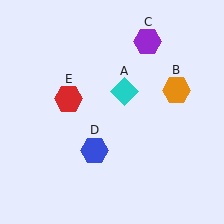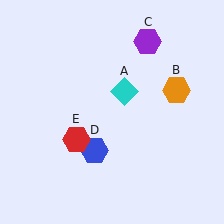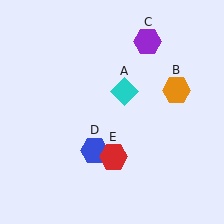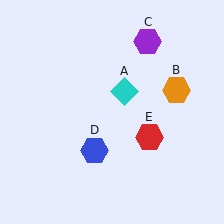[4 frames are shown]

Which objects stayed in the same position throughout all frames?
Cyan diamond (object A) and orange hexagon (object B) and purple hexagon (object C) and blue hexagon (object D) remained stationary.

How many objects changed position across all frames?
1 object changed position: red hexagon (object E).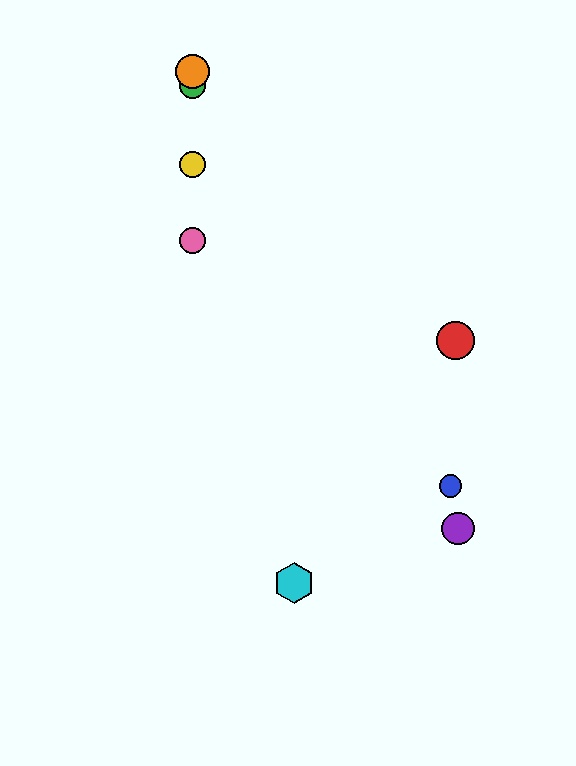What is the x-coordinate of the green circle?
The green circle is at x≈193.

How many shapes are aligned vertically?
4 shapes (the green circle, the yellow circle, the orange circle, the pink circle) are aligned vertically.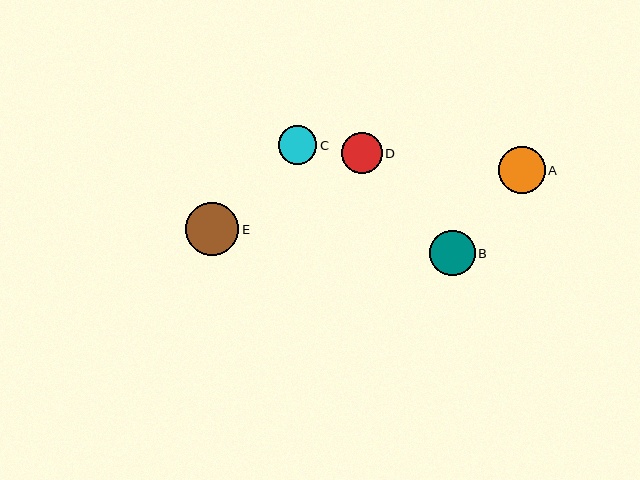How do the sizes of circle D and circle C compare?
Circle D and circle C are approximately the same size.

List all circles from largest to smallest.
From largest to smallest: E, A, B, D, C.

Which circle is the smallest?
Circle C is the smallest with a size of approximately 38 pixels.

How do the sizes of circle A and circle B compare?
Circle A and circle B are approximately the same size.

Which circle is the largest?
Circle E is the largest with a size of approximately 53 pixels.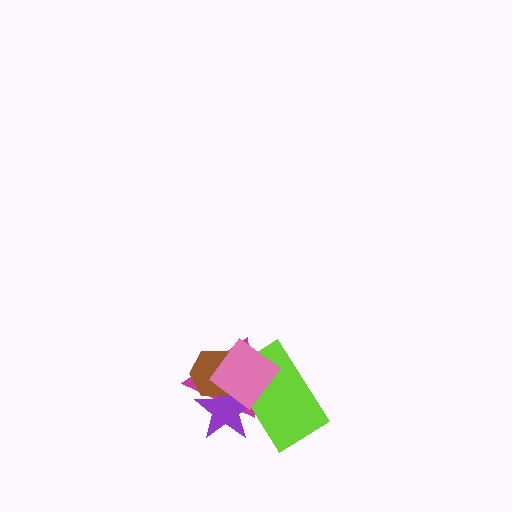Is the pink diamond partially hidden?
No, no other shape covers it.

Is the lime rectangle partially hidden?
Yes, it is partially covered by another shape.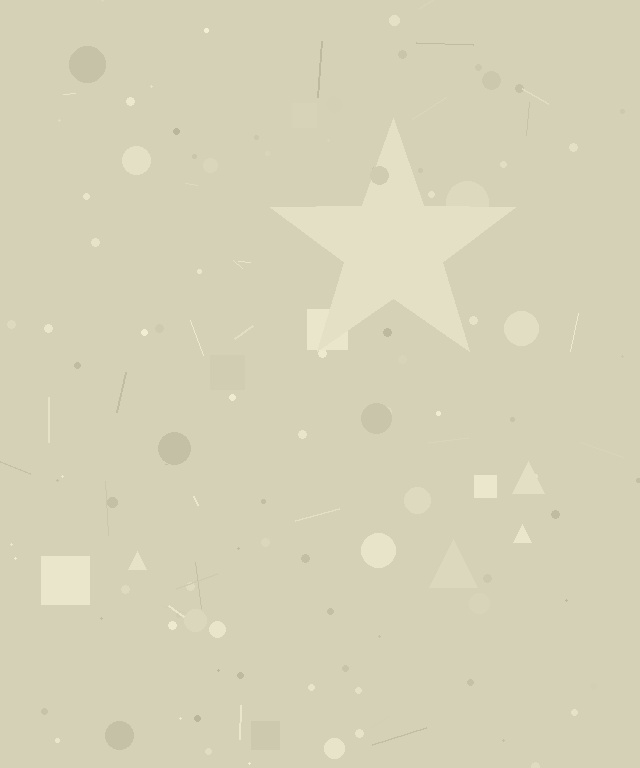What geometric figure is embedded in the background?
A star is embedded in the background.